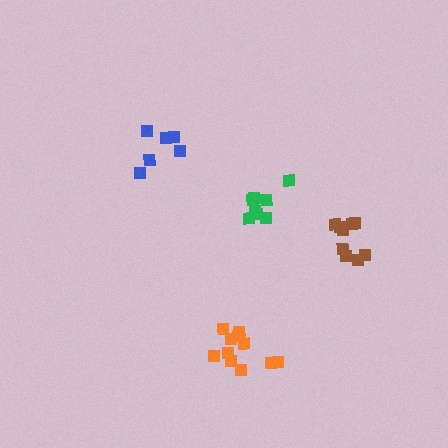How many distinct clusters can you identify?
There are 4 distinct clusters.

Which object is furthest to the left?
The blue cluster is leftmost.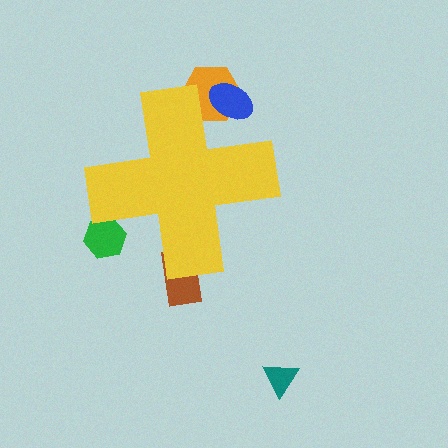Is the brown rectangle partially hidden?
Yes, the brown rectangle is partially hidden behind the yellow cross.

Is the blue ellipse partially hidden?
Yes, the blue ellipse is partially hidden behind the yellow cross.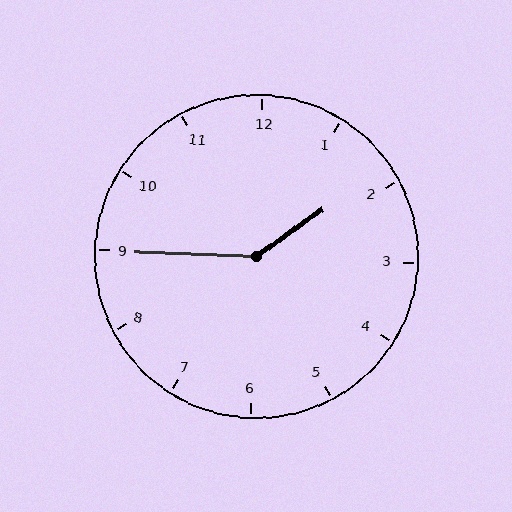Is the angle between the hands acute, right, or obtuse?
It is obtuse.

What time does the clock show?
1:45.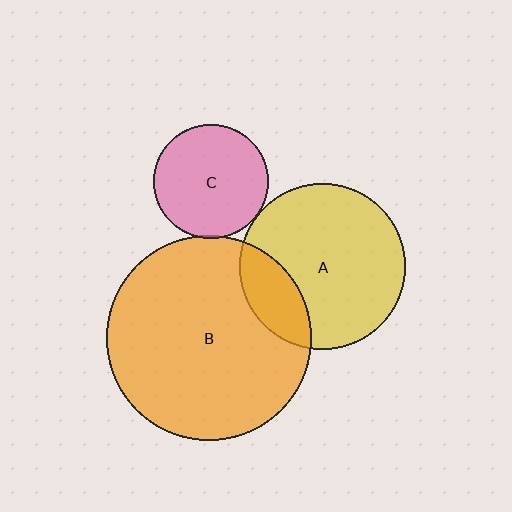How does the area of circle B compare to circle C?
Approximately 3.2 times.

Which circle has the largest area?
Circle B (orange).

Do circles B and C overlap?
Yes.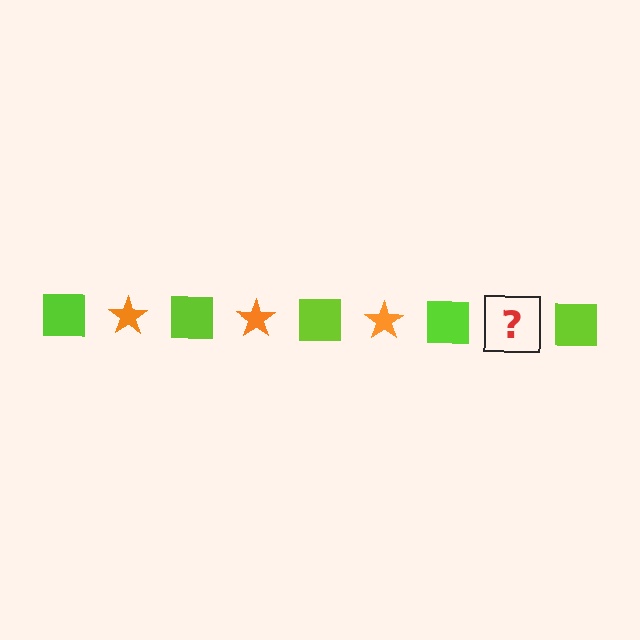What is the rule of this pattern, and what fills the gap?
The rule is that the pattern alternates between lime square and orange star. The gap should be filled with an orange star.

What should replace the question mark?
The question mark should be replaced with an orange star.